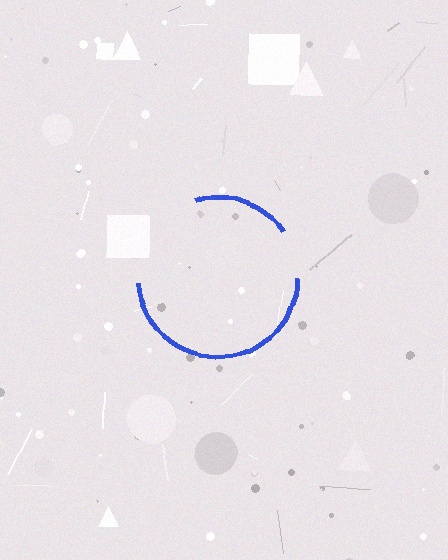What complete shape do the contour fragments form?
The contour fragments form a circle.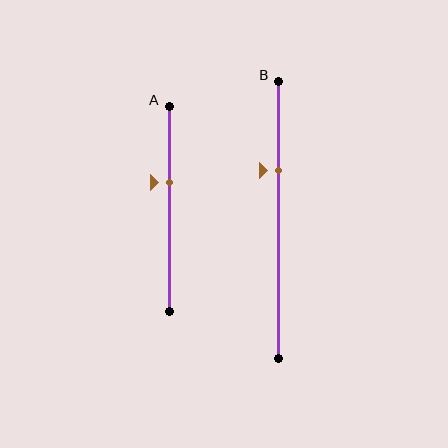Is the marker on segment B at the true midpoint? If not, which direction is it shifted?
No, the marker on segment B is shifted upward by about 18% of the segment length.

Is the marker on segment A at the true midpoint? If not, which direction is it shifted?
No, the marker on segment A is shifted upward by about 13% of the segment length.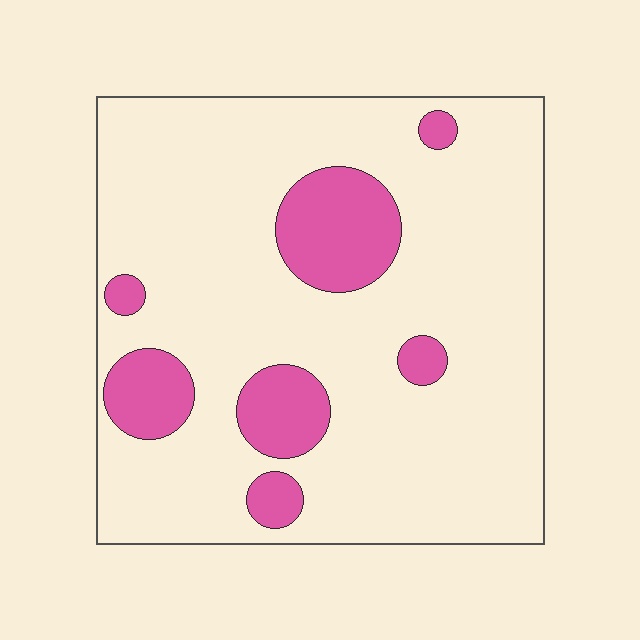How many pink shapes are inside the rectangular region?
7.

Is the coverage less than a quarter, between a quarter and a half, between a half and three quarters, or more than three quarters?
Less than a quarter.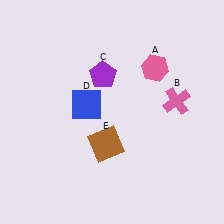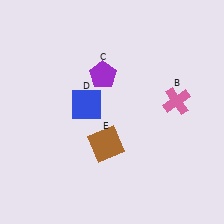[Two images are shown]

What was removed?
The pink hexagon (A) was removed in Image 2.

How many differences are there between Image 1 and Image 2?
There is 1 difference between the two images.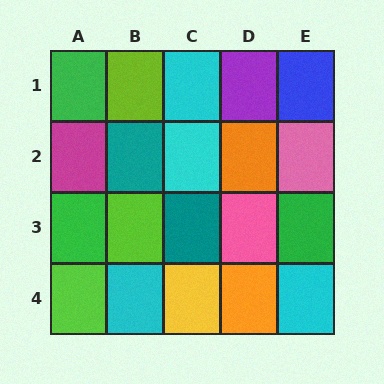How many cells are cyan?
4 cells are cyan.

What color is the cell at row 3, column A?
Green.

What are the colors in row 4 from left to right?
Lime, cyan, yellow, orange, cyan.